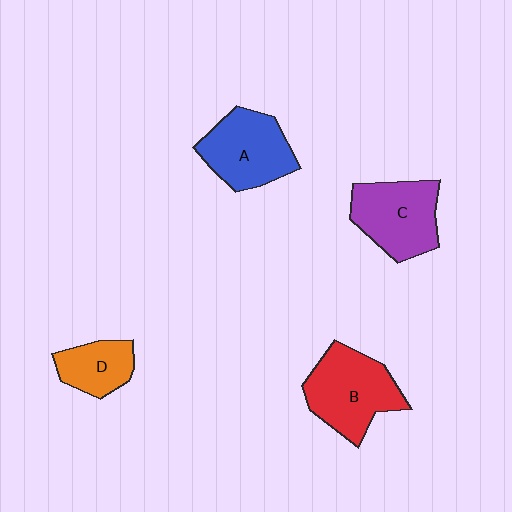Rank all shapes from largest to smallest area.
From largest to smallest: B (red), C (purple), A (blue), D (orange).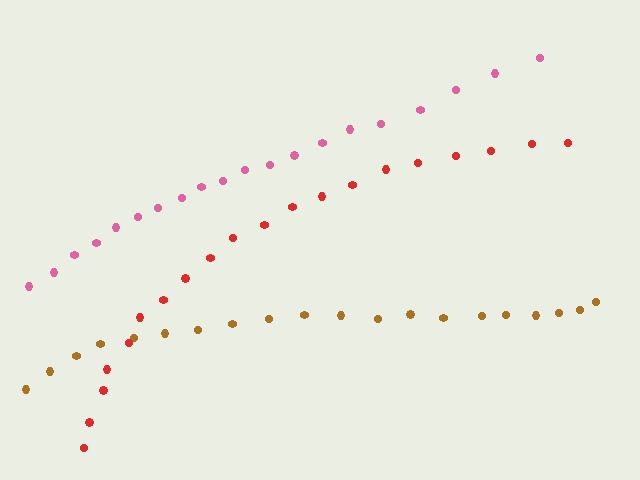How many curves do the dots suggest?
There are 3 distinct paths.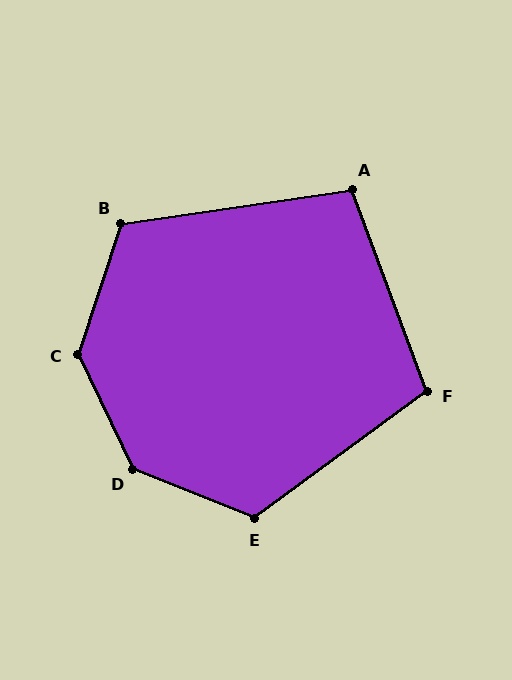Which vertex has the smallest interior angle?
A, at approximately 102 degrees.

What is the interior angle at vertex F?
Approximately 106 degrees (obtuse).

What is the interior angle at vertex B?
Approximately 116 degrees (obtuse).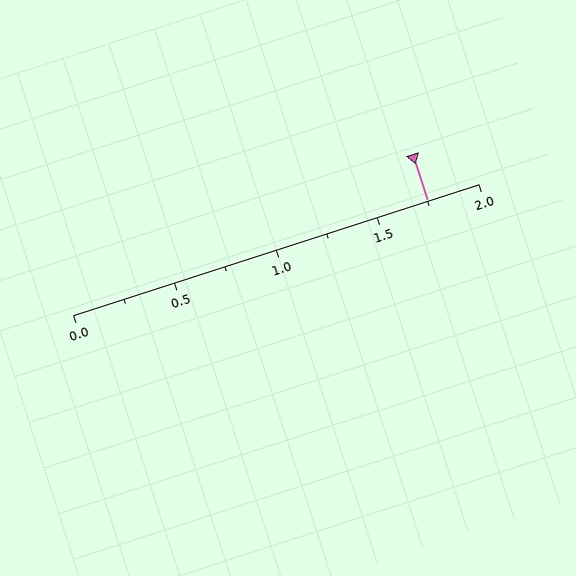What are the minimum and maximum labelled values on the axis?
The axis runs from 0.0 to 2.0.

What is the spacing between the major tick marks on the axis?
The major ticks are spaced 0.5 apart.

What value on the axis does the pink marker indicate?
The marker indicates approximately 1.75.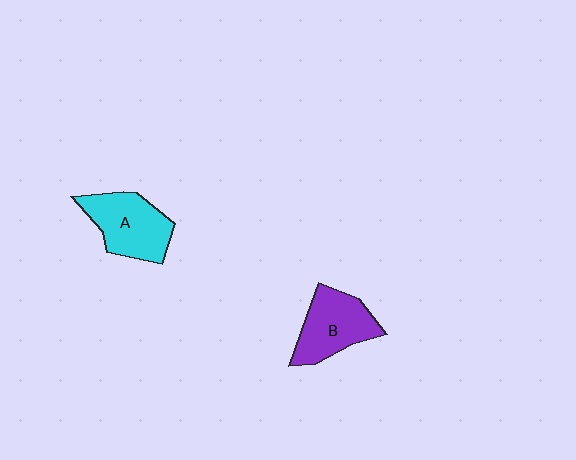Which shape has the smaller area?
Shape B (purple).